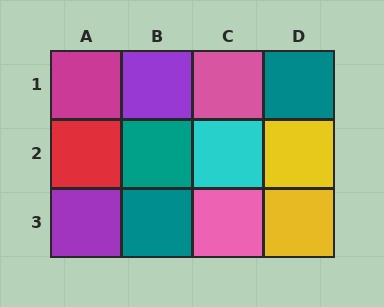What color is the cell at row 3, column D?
Yellow.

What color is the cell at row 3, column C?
Pink.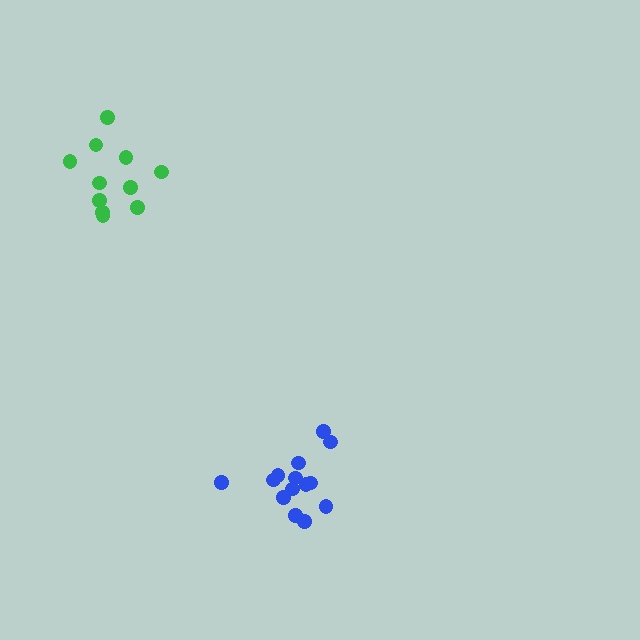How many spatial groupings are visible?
There are 2 spatial groupings.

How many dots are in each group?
Group 1: 14 dots, Group 2: 11 dots (25 total).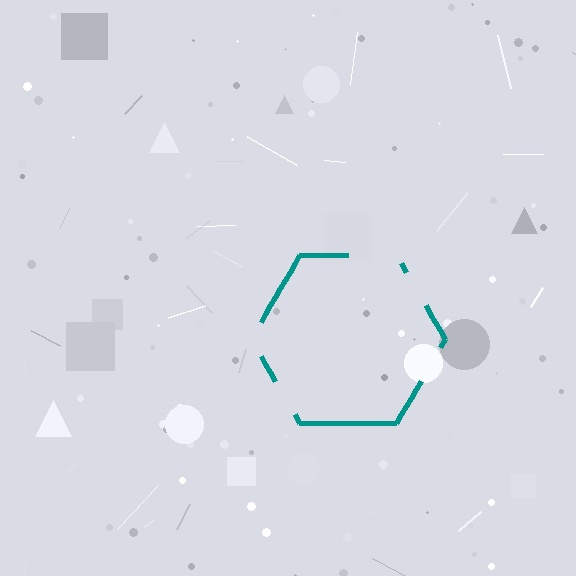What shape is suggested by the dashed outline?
The dashed outline suggests a hexagon.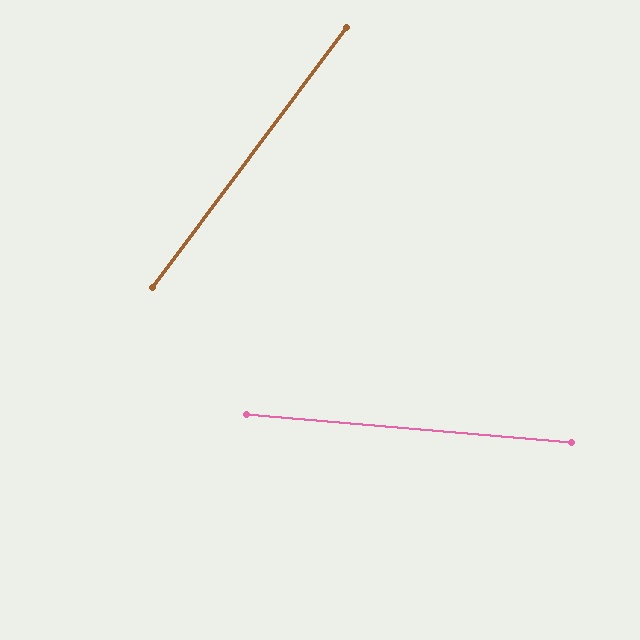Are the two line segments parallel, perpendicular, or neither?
Neither parallel nor perpendicular — they differ by about 58°.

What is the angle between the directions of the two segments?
Approximately 58 degrees.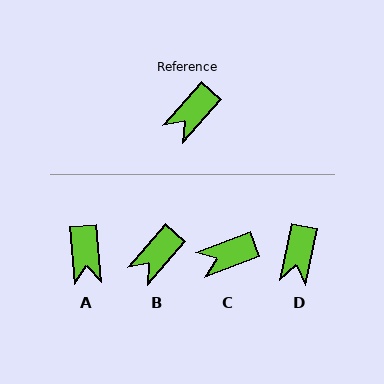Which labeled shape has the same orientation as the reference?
B.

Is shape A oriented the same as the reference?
No, it is off by about 46 degrees.